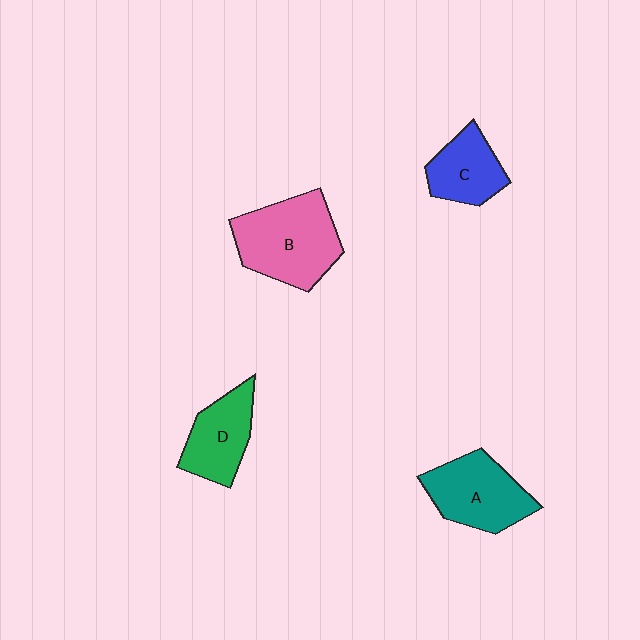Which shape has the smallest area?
Shape C (blue).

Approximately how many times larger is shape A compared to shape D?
Approximately 1.2 times.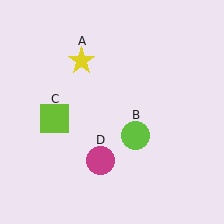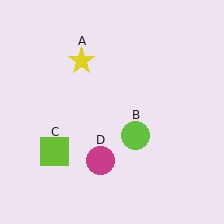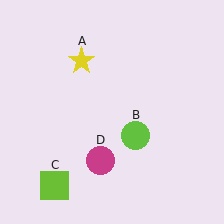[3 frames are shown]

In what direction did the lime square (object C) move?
The lime square (object C) moved down.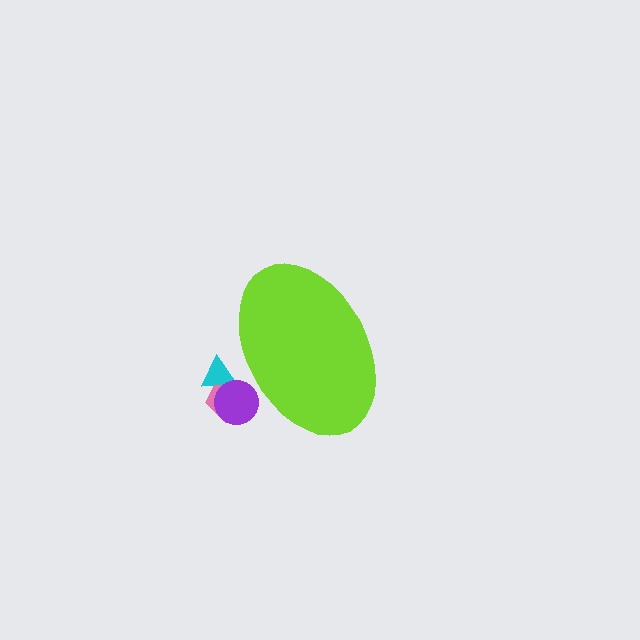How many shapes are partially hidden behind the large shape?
3 shapes are partially hidden.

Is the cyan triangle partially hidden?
Yes, the cyan triangle is partially hidden behind the lime ellipse.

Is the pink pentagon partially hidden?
Yes, the pink pentagon is partially hidden behind the lime ellipse.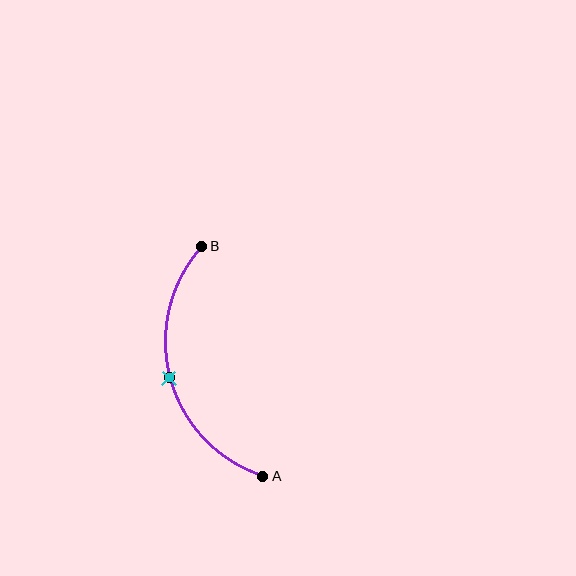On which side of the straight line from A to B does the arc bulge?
The arc bulges to the left of the straight line connecting A and B.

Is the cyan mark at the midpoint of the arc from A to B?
Yes. The cyan mark lies on the arc at equal arc-length from both A and B — it is the arc midpoint.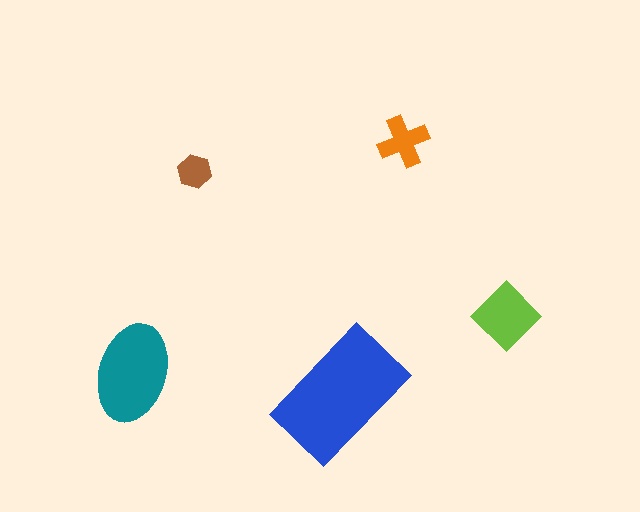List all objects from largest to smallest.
The blue rectangle, the teal ellipse, the lime diamond, the orange cross, the brown hexagon.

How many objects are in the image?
There are 5 objects in the image.